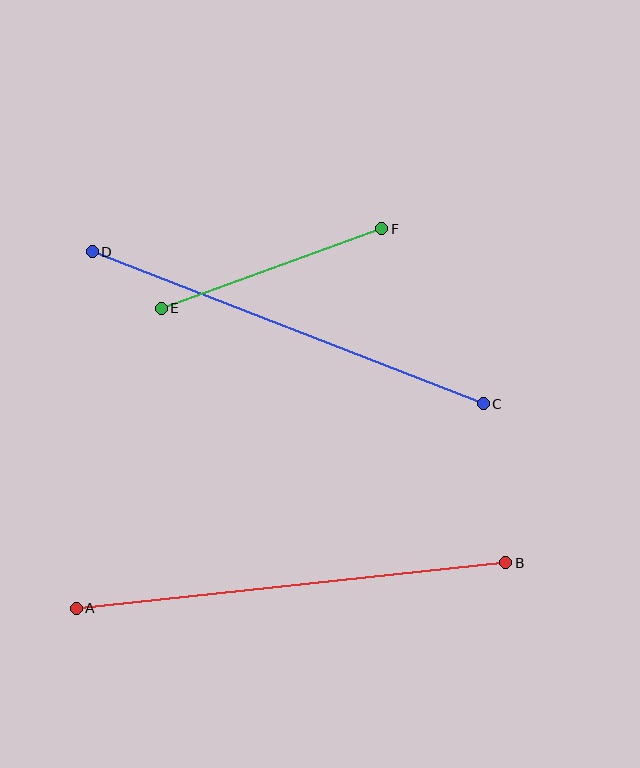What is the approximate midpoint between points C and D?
The midpoint is at approximately (288, 328) pixels.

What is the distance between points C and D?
The distance is approximately 420 pixels.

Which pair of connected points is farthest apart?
Points A and B are farthest apart.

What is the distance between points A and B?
The distance is approximately 432 pixels.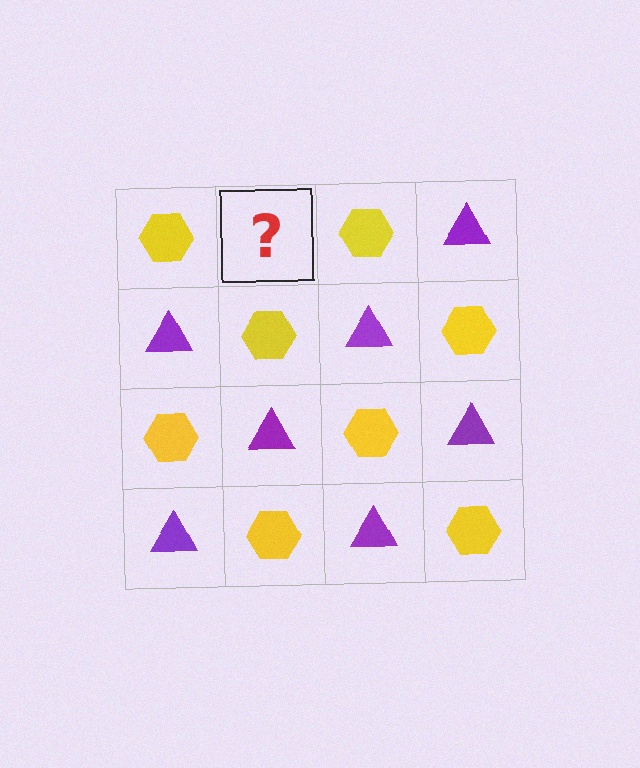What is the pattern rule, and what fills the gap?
The rule is that it alternates yellow hexagon and purple triangle in a checkerboard pattern. The gap should be filled with a purple triangle.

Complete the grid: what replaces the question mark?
The question mark should be replaced with a purple triangle.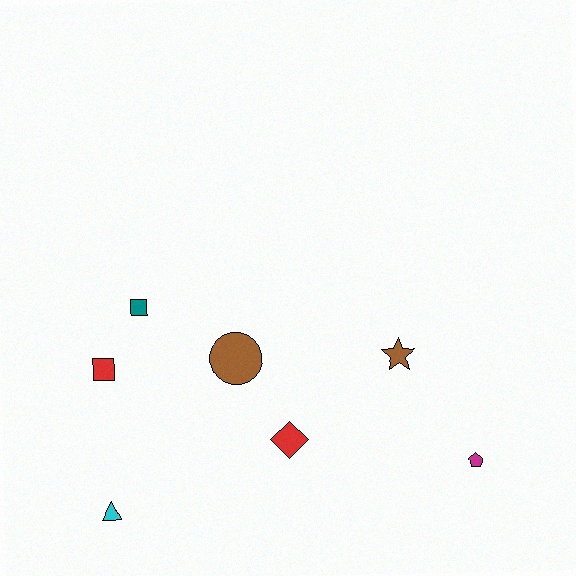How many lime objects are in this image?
There are no lime objects.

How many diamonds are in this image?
There is 1 diamond.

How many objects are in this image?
There are 7 objects.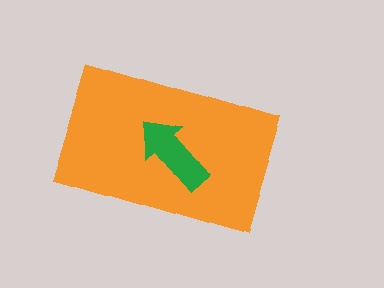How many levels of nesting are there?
2.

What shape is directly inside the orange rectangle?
The green arrow.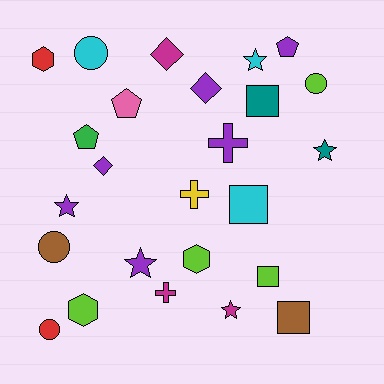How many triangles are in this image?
There are no triangles.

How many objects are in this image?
There are 25 objects.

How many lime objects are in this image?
There are 4 lime objects.